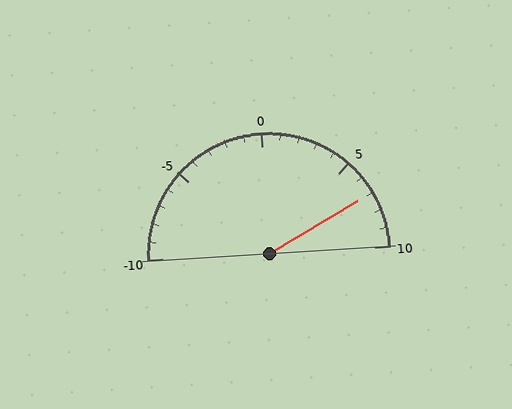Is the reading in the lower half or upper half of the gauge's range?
The reading is in the upper half of the range (-10 to 10).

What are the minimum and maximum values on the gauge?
The gauge ranges from -10 to 10.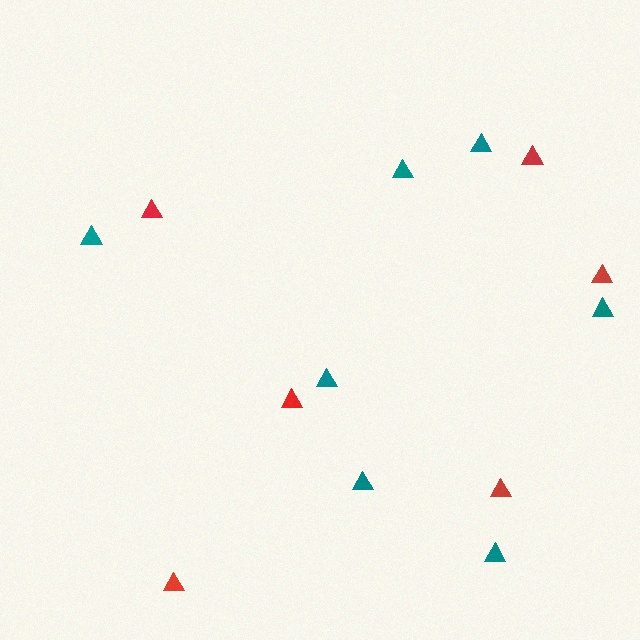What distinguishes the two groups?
There are 2 groups: one group of red triangles (6) and one group of teal triangles (7).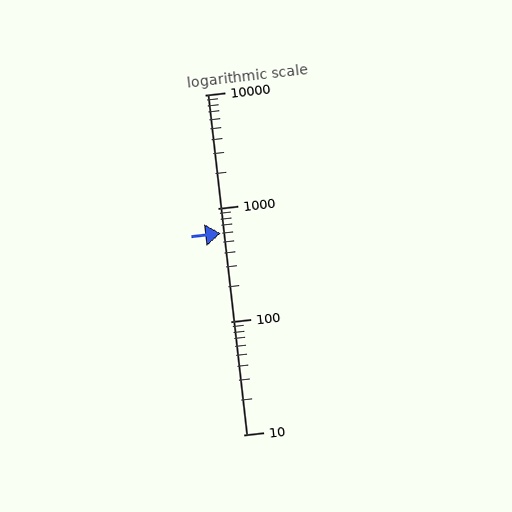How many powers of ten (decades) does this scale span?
The scale spans 3 decades, from 10 to 10000.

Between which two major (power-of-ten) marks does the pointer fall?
The pointer is between 100 and 1000.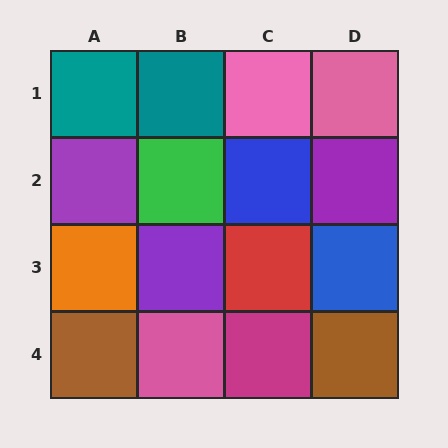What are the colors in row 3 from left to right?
Orange, purple, red, blue.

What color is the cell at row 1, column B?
Teal.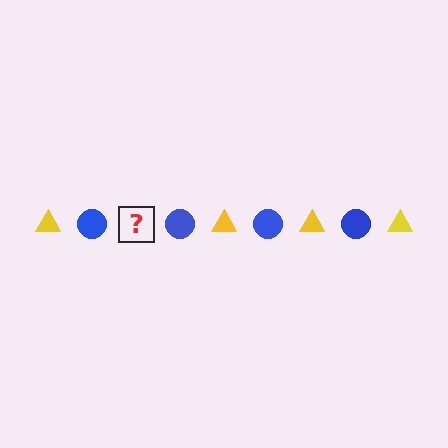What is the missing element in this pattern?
The missing element is a yellow triangle.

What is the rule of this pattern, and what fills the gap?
The rule is that the pattern alternates between yellow triangle and blue circle. The gap should be filled with a yellow triangle.